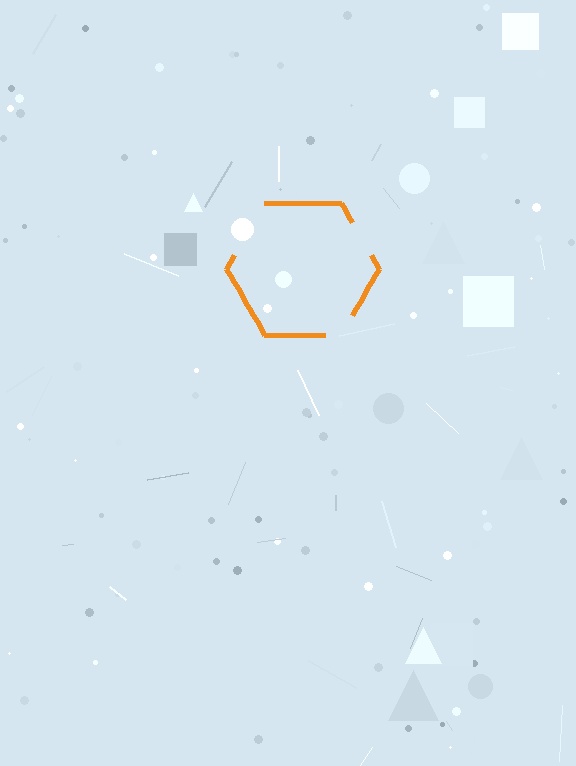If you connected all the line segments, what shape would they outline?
They would outline a hexagon.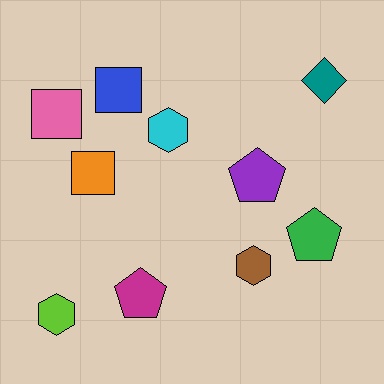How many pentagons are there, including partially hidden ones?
There are 3 pentagons.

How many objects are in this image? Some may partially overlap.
There are 10 objects.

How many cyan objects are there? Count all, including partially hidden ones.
There is 1 cyan object.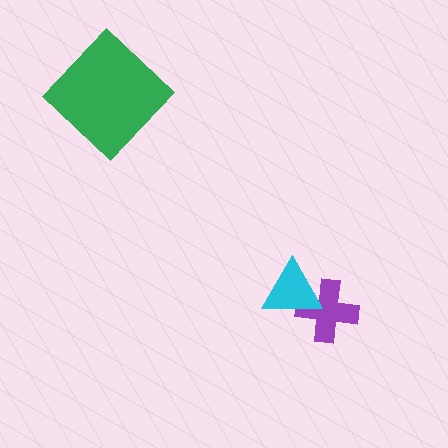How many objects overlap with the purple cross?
1 object overlaps with the purple cross.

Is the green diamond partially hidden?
No, no other shape covers it.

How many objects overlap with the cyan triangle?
1 object overlaps with the cyan triangle.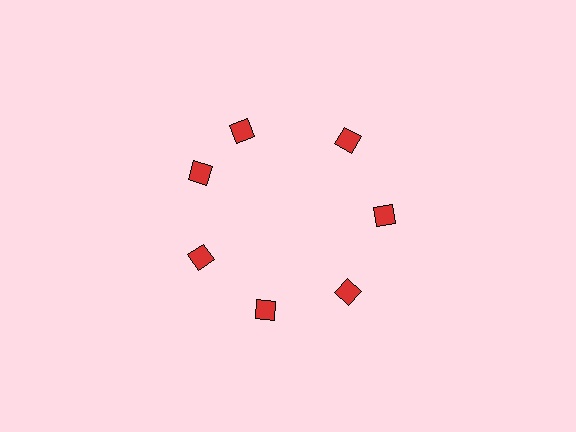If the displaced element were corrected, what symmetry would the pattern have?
It would have 7-fold rotational symmetry — the pattern would map onto itself every 51 degrees.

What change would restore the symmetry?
The symmetry would be restored by rotating it back into even spacing with its neighbors so that all 7 diamonds sit at equal angles and equal distance from the center.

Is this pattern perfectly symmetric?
No. The 7 red diamonds are arranged in a ring, but one element near the 12 o'clock position is rotated out of alignment along the ring, breaking the 7-fold rotational symmetry.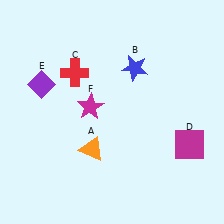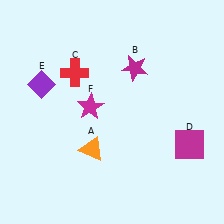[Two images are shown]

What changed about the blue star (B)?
In Image 1, B is blue. In Image 2, it changed to magenta.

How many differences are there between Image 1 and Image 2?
There is 1 difference between the two images.